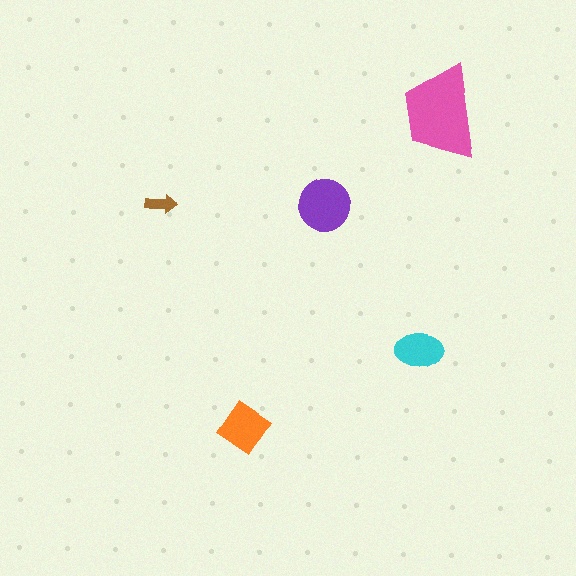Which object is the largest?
The pink trapezoid.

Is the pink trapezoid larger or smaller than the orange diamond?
Larger.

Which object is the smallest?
The brown arrow.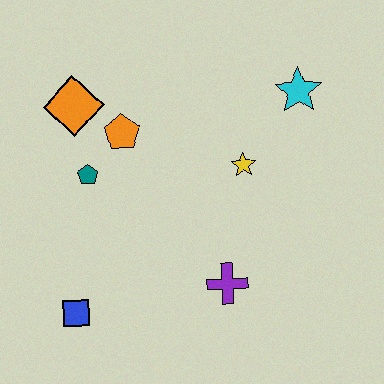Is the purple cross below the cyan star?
Yes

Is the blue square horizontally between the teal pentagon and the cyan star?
No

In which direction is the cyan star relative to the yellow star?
The cyan star is above the yellow star.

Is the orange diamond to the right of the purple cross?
No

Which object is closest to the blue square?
The teal pentagon is closest to the blue square.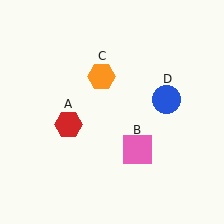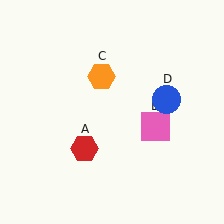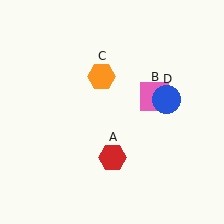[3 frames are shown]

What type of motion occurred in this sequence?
The red hexagon (object A), pink square (object B) rotated counterclockwise around the center of the scene.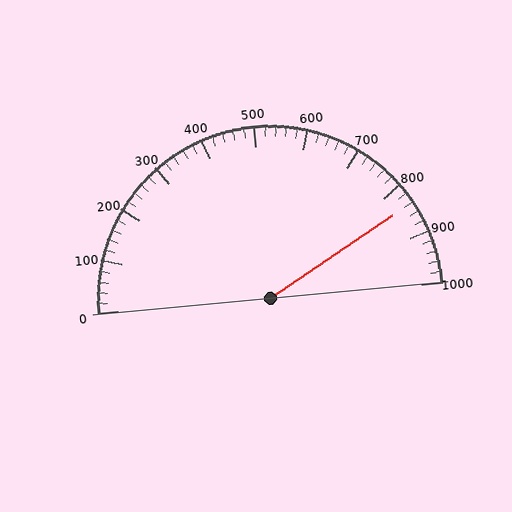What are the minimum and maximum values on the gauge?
The gauge ranges from 0 to 1000.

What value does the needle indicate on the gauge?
The needle indicates approximately 840.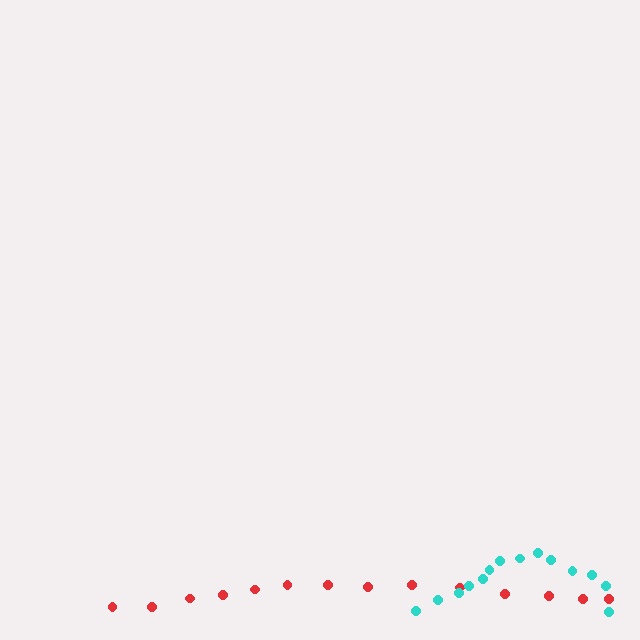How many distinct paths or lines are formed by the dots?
There are 2 distinct paths.